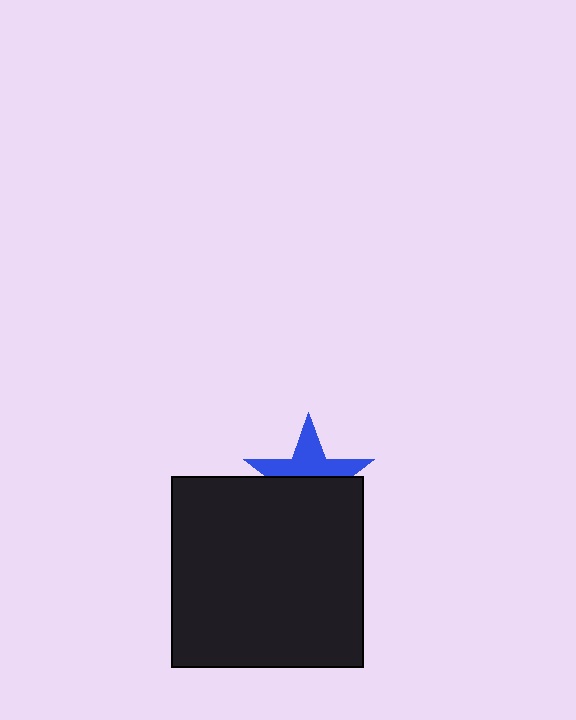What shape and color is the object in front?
The object in front is a black square.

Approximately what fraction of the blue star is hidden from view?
Roughly 54% of the blue star is hidden behind the black square.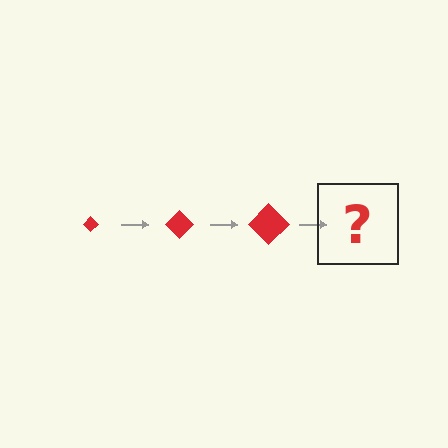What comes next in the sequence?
The next element should be a red diamond, larger than the previous one.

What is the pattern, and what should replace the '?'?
The pattern is that the diamond gets progressively larger each step. The '?' should be a red diamond, larger than the previous one.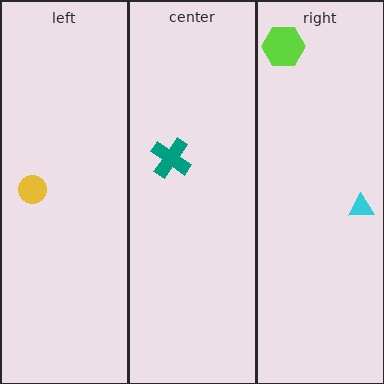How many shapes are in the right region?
2.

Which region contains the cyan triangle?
The right region.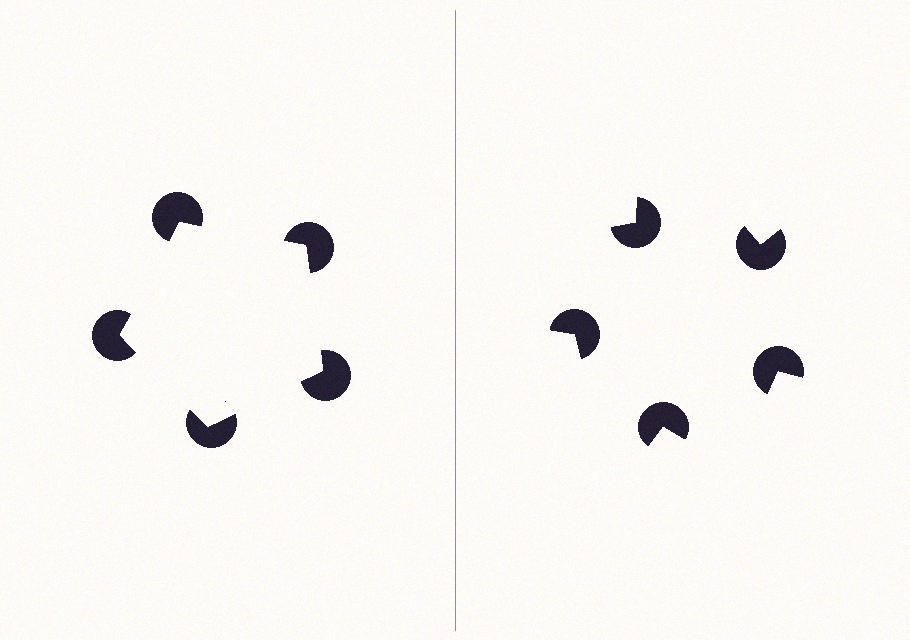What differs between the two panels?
The pac-man discs are positioned identically on both sides; only the wedge orientations differ. On the left they align to a pentagon; on the right they are misaligned.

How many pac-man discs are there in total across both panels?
10 — 5 on each side.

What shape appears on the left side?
An illusory pentagon.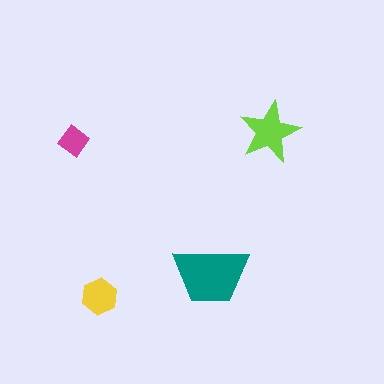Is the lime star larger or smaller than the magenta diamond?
Larger.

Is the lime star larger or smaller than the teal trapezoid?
Smaller.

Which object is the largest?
The teal trapezoid.